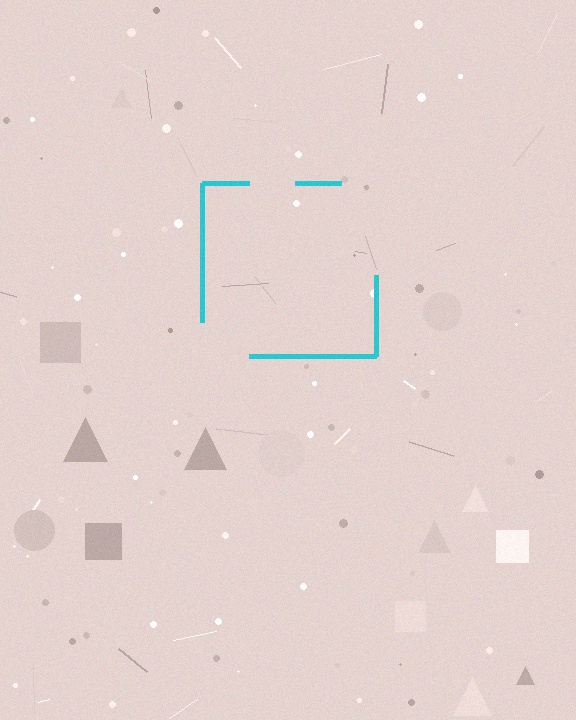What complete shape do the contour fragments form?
The contour fragments form a square.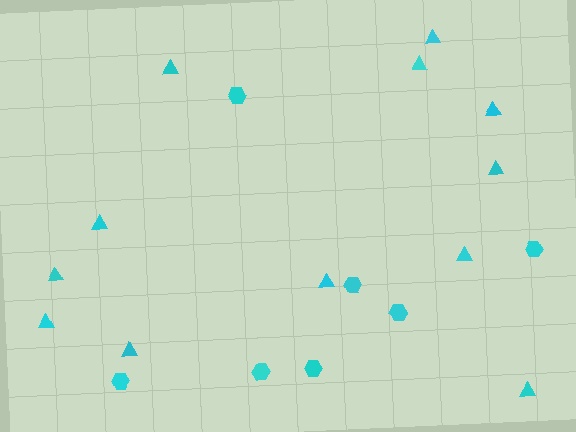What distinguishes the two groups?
There are 2 groups: one group of hexagons (7) and one group of triangles (12).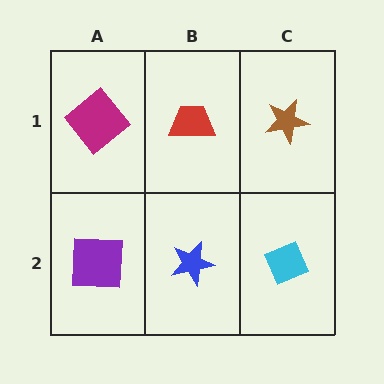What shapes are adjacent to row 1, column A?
A purple square (row 2, column A), a red trapezoid (row 1, column B).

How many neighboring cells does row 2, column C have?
2.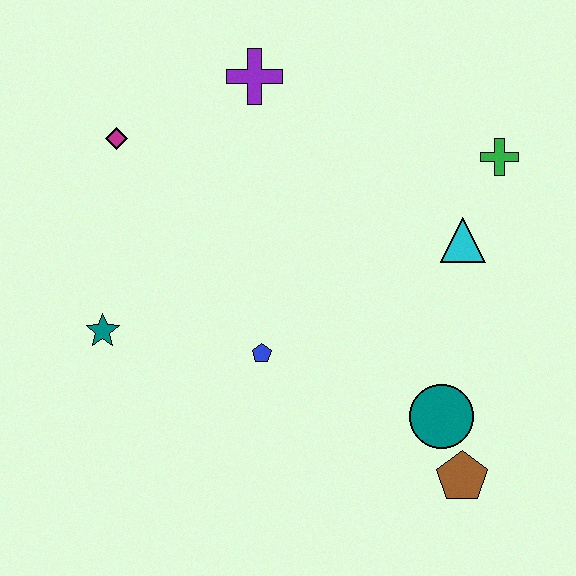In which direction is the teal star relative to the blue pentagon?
The teal star is to the left of the blue pentagon.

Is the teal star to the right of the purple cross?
No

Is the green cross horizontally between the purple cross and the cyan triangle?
No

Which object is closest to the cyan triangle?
The green cross is closest to the cyan triangle.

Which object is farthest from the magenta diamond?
The brown pentagon is farthest from the magenta diamond.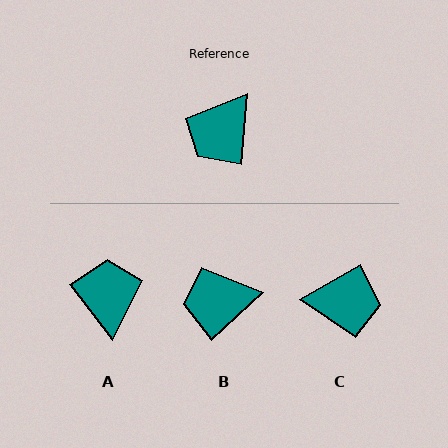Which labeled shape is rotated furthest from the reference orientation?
A, about 138 degrees away.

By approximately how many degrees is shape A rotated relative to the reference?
Approximately 138 degrees clockwise.